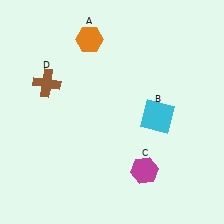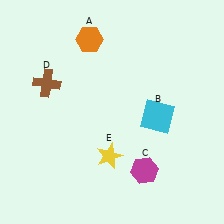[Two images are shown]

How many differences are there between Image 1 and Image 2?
There is 1 difference between the two images.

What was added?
A yellow star (E) was added in Image 2.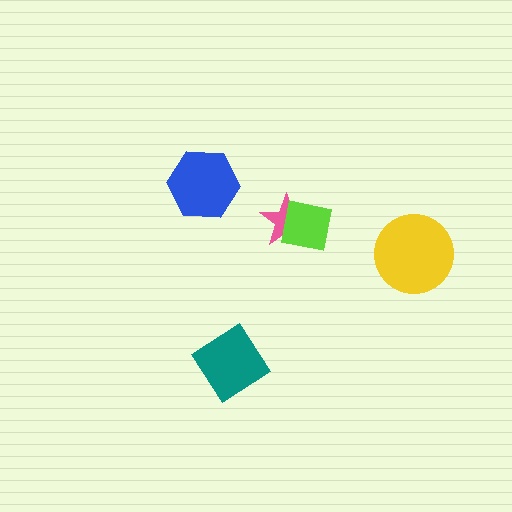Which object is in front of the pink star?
The lime square is in front of the pink star.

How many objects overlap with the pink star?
1 object overlaps with the pink star.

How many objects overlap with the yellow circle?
0 objects overlap with the yellow circle.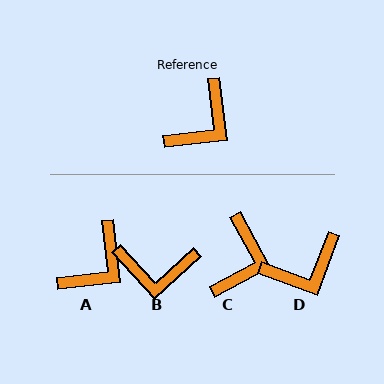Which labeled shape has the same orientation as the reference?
A.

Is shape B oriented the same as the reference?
No, it is off by about 54 degrees.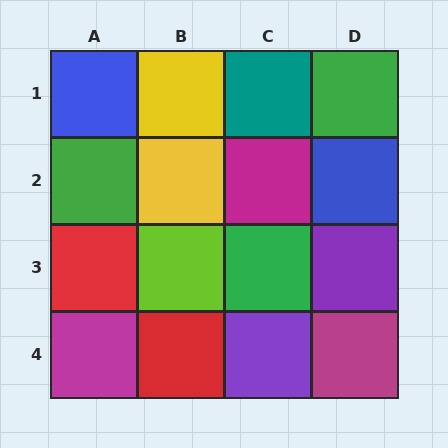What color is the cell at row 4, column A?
Magenta.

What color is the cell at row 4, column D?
Magenta.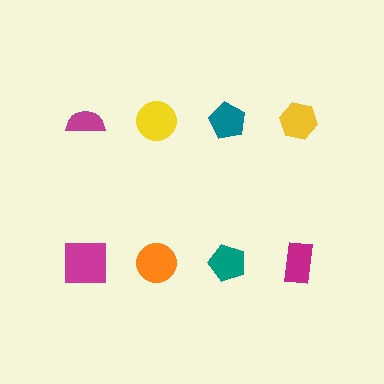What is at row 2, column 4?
A magenta rectangle.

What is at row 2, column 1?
A magenta square.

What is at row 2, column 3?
A teal pentagon.